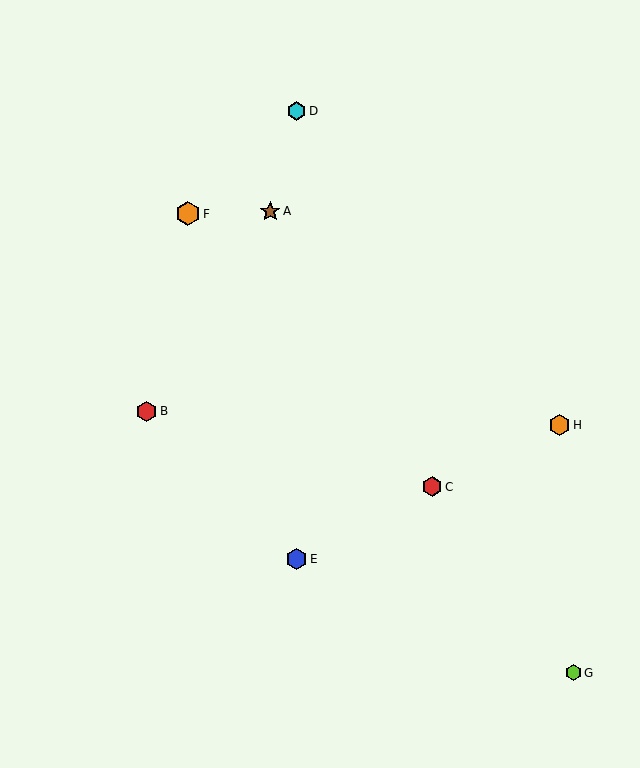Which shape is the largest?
The orange hexagon (labeled F) is the largest.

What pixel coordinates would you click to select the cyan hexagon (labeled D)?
Click at (297, 111) to select the cyan hexagon D.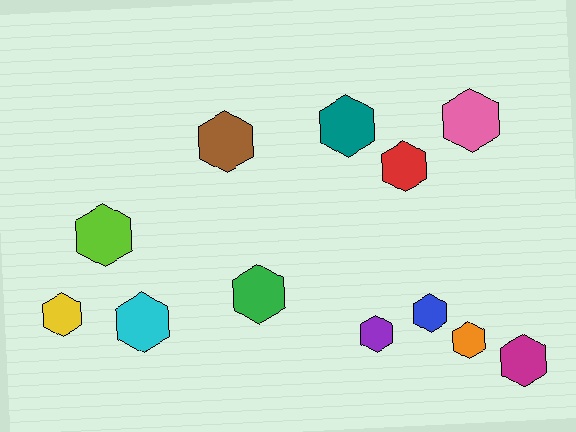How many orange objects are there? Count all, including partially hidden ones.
There is 1 orange object.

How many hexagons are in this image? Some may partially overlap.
There are 12 hexagons.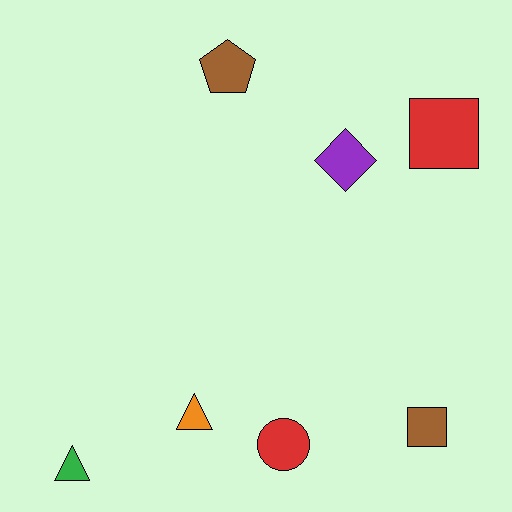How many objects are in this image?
There are 7 objects.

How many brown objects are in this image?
There are 2 brown objects.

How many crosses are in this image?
There are no crosses.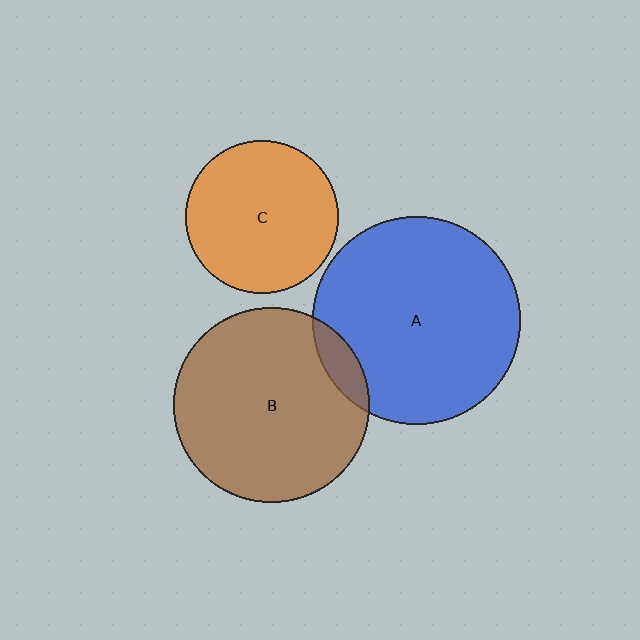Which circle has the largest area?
Circle A (blue).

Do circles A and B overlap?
Yes.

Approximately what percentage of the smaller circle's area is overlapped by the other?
Approximately 10%.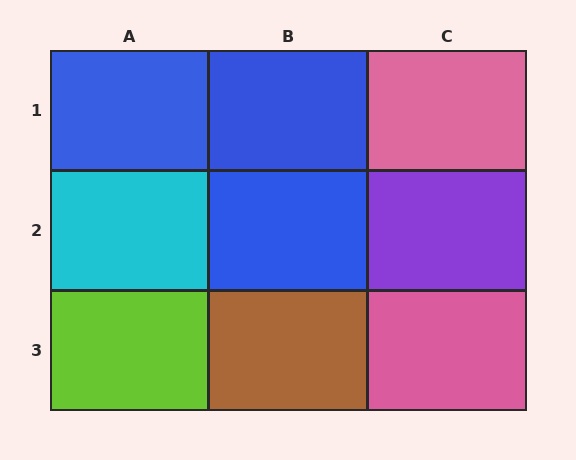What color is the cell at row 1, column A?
Blue.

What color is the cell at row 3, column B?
Brown.